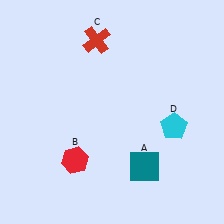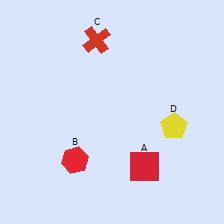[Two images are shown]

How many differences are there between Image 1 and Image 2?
There are 2 differences between the two images.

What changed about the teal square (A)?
In Image 1, A is teal. In Image 2, it changed to red.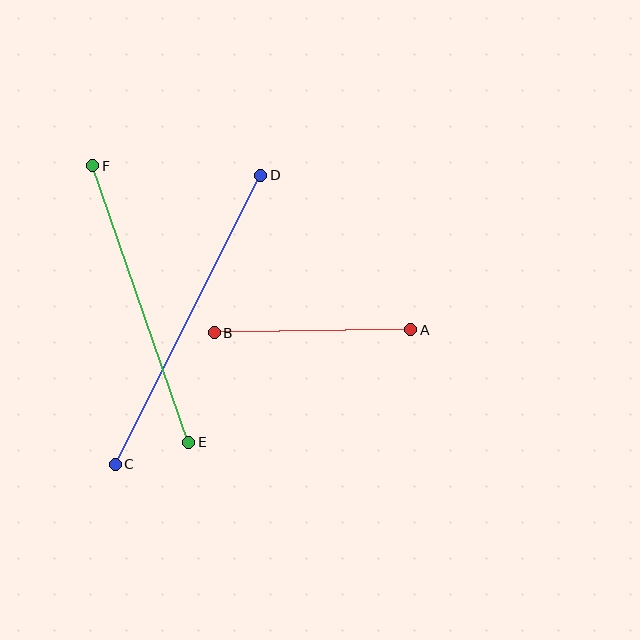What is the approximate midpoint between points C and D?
The midpoint is at approximately (188, 320) pixels.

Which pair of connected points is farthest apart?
Points C and D are farthest apart.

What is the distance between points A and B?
The distance is approximately 197 pixels.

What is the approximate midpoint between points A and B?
The midpoint is at approximately (313, 331) pixels.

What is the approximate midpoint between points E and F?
The midpoint is at approximately (141, 304) pixels.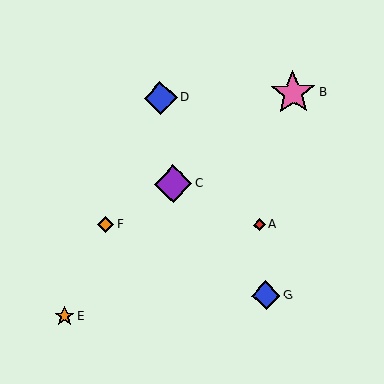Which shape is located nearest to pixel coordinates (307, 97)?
The pink star (labeled B) at (293, 93) is nearest to that location.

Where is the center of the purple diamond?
The center of the purple diamond is at (173, 184).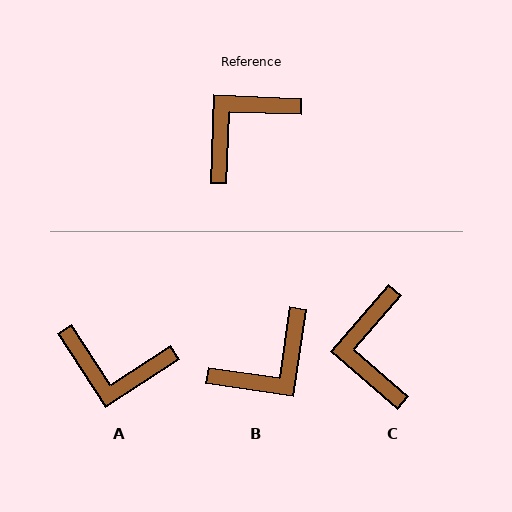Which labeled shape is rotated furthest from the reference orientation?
B, about 174 degrees away.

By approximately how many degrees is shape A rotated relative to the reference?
Approximately 125 degrees counter-clockwise.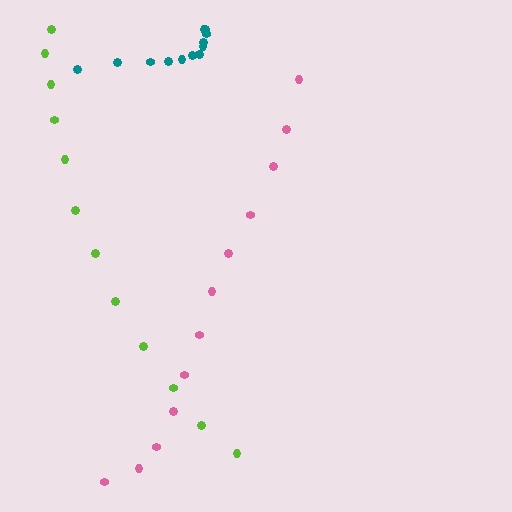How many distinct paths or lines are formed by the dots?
There are 3 distinct paths.